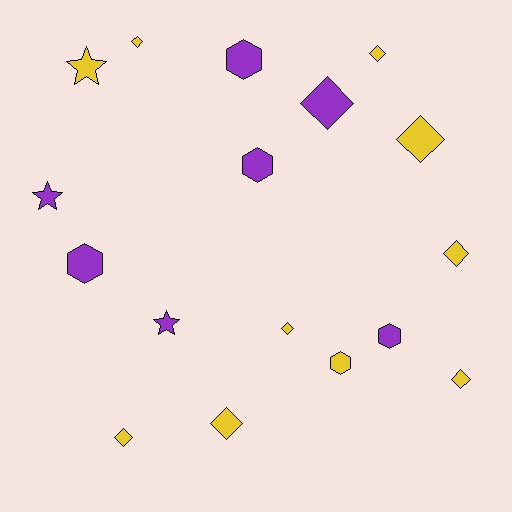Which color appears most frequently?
Yellow, with 10 objects.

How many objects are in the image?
There are 17 objects.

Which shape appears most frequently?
Diamond, with 9 objects.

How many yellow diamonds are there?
There are 8 yellow diamonds.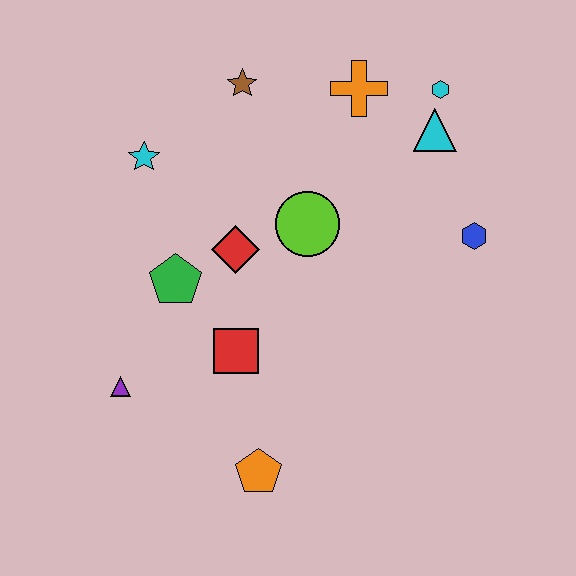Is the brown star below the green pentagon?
No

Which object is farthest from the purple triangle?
The cyan hexagon is farthest from the purple triangle.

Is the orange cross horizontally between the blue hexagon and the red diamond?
Yes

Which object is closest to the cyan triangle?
The cyan hexagon is closest to the cyan triangle.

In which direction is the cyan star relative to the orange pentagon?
The cyan star is above the orange pentagon.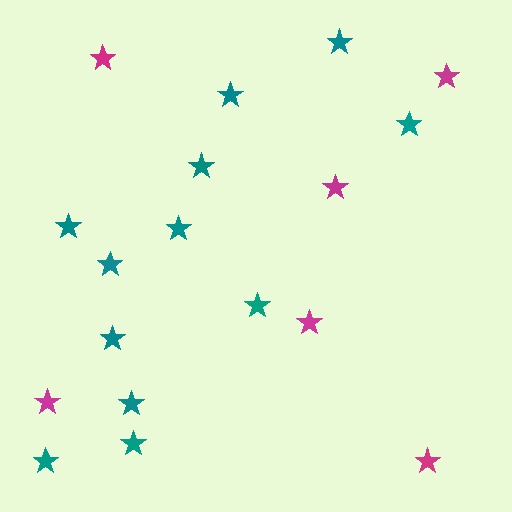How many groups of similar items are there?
There are 2 groups: one group of teal stars (12) and one group of magenta stars (6).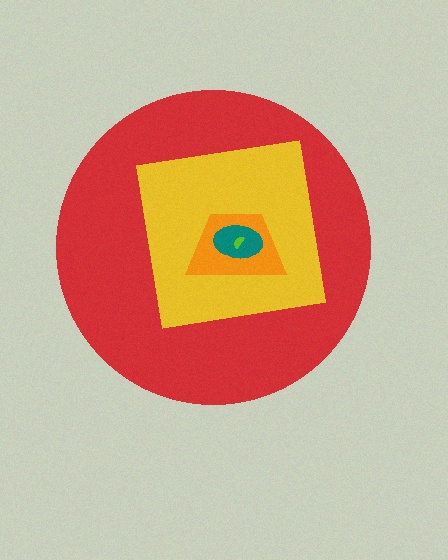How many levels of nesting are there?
5.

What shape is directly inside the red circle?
The yellow square.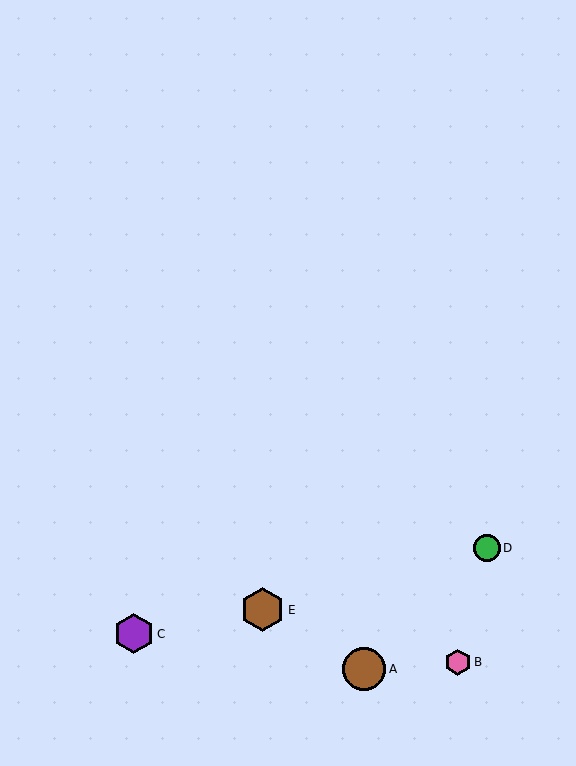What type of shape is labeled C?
Shape C is a purple hexagon.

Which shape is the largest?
The brown hexagon (labeled E) is the largest.